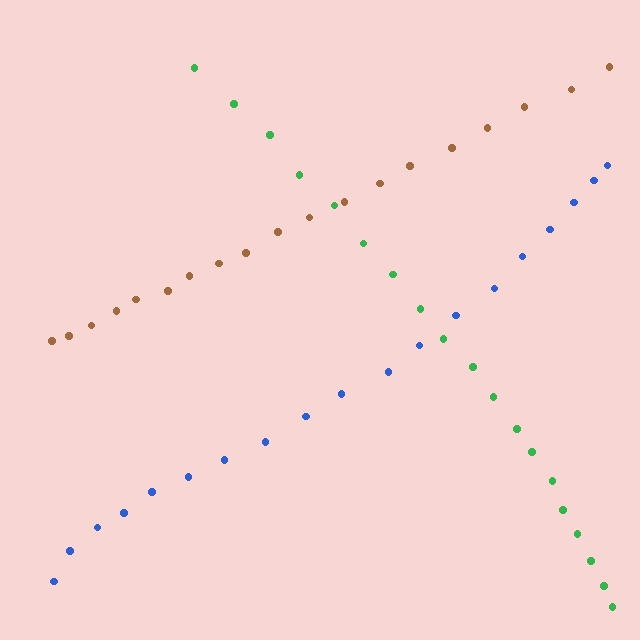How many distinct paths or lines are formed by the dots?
There are 3 distinct paths.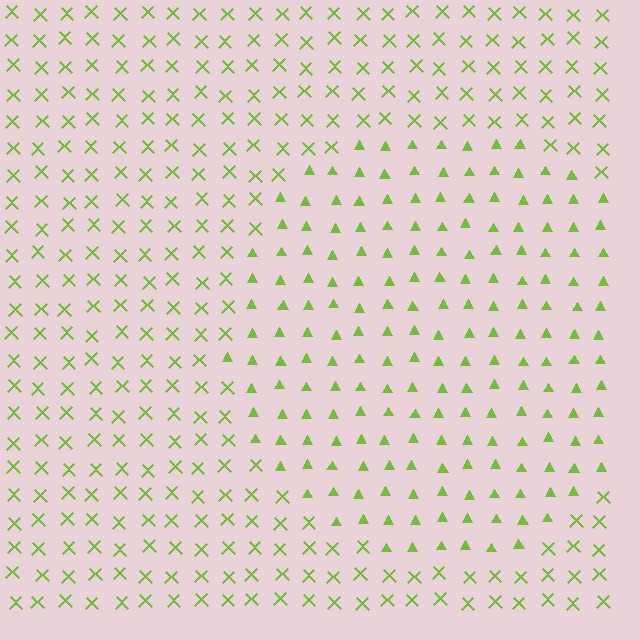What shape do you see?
I see a circle.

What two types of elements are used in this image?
The image uses triangles inside the circle region and X marks outside it.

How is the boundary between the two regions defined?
The boundary is defined by a change in element shape: triangles inside vs. X marks outside. All elements share the same color and spacing.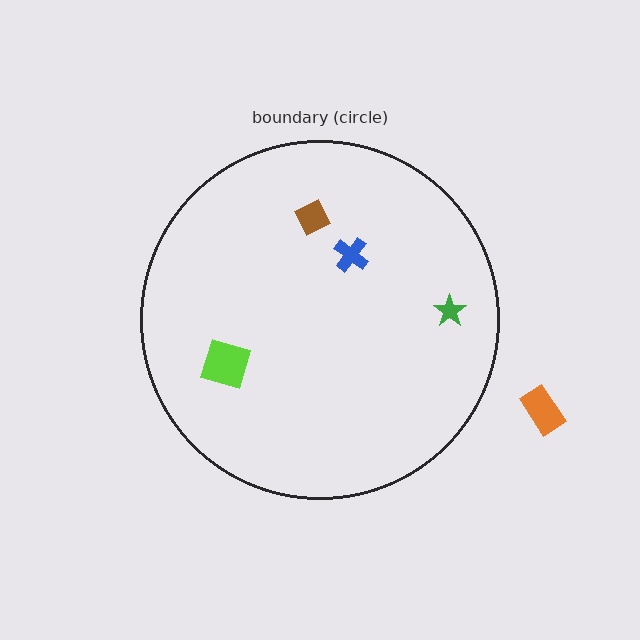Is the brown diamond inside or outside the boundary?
Inside.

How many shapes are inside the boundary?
4 inside, 1 outside.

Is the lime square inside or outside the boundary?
Inside.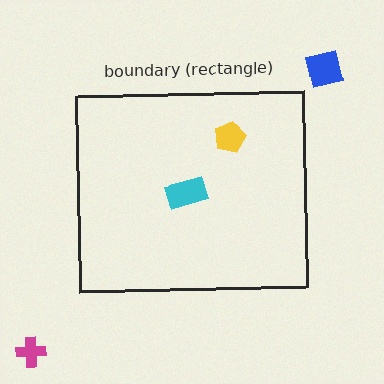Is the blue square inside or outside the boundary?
Outside.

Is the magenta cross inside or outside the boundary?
Outside.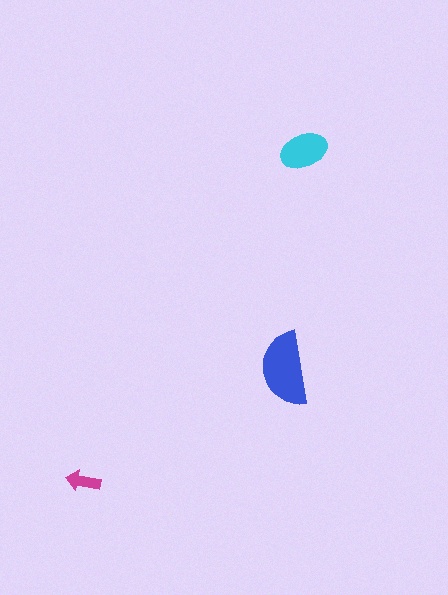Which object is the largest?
The blue semicircle.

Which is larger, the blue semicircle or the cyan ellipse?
The blue semicircle.